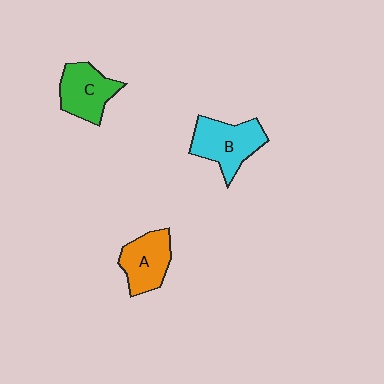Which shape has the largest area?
Shape B (cyan).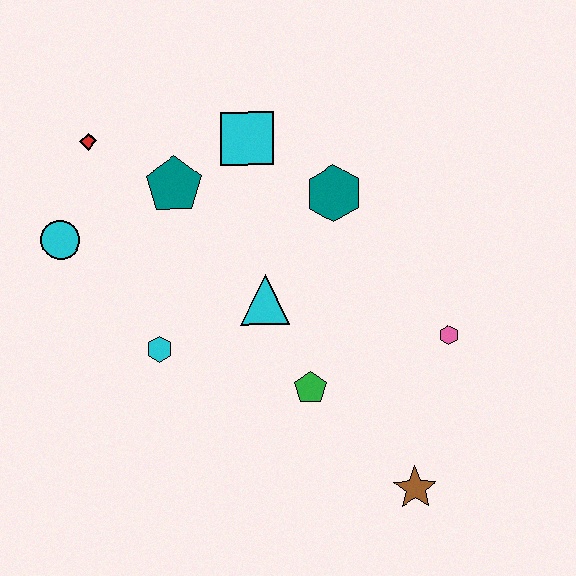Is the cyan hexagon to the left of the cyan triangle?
Yes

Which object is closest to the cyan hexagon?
The cyan triangle is closest to the cyan hexagon.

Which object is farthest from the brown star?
The red diamond is farthest from the brown star.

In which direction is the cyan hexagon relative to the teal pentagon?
The cyan hexagon is below the teal pentagon.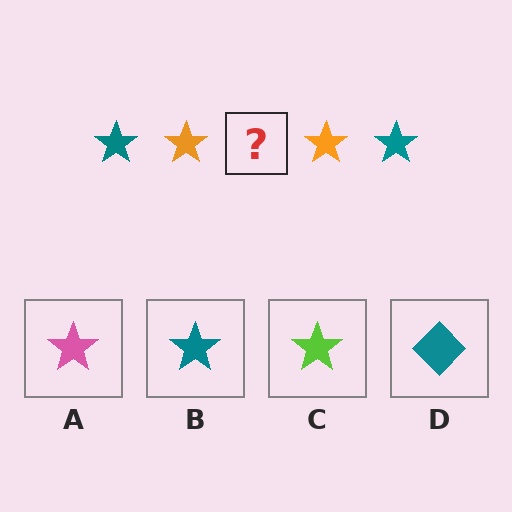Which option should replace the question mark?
Option B.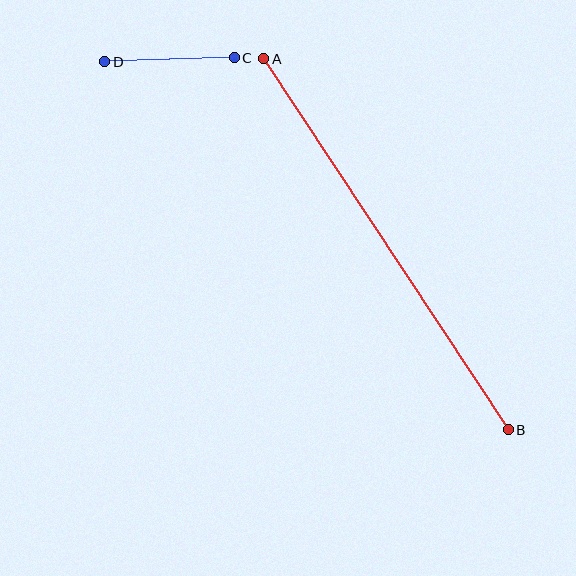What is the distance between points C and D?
The distance is approximately 130 pixels.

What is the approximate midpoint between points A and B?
The midpoint is at approximately (386, 244) pixels.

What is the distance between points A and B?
The distance is approximately 444 pixels.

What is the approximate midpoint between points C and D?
The midpoint is at approximately (170, 60) pixels.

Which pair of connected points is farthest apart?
Points A and B are farthest apart.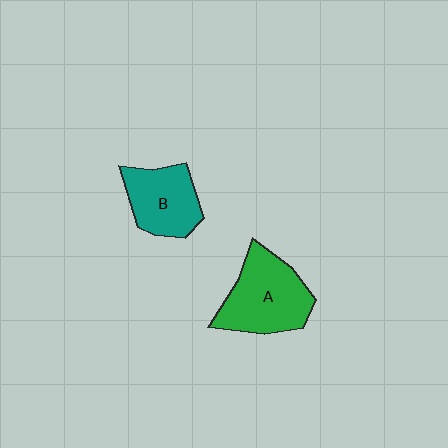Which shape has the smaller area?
Shape B (teal).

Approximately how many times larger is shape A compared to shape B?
Approximately 1.3 times.